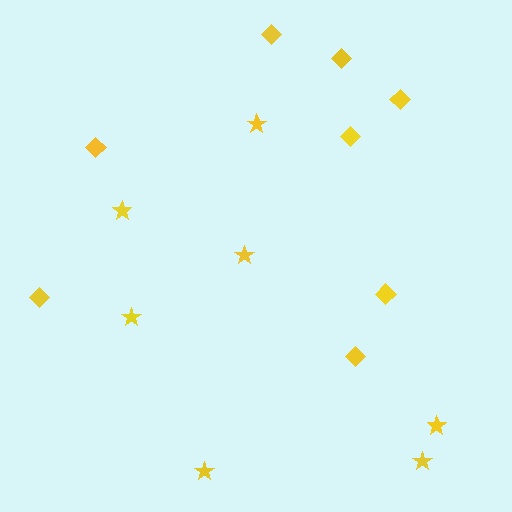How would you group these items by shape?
There are 2 groups: one group of diamonds (8) and one group of stars (7).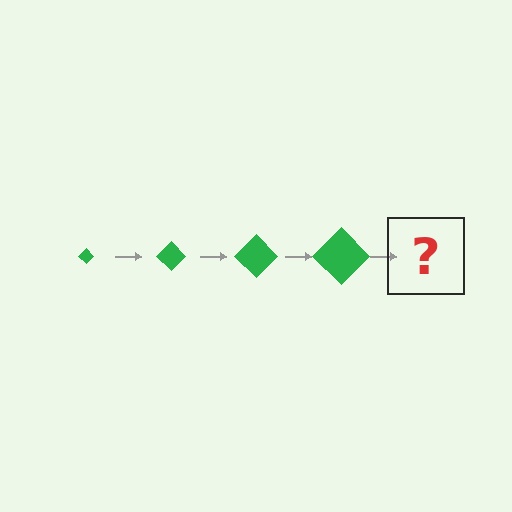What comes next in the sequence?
The next element should be a green diamond, larger than the previous one.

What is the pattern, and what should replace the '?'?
The pattern is that the diamond gets progressively larger each step. The '?' should be a green diamond, larger than the previous one.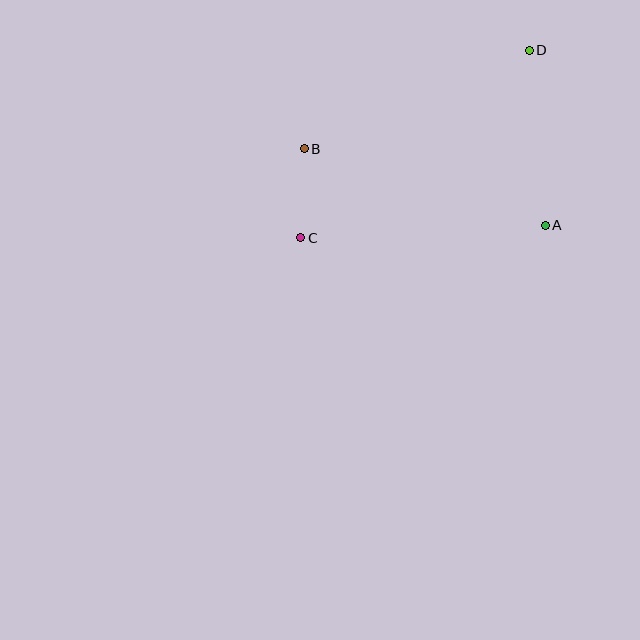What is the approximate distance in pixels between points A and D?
The distance between A and D is approximately 176 pixels.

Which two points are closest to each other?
Points B and C are closest to each other.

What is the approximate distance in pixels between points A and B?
The distance between A and B is approximately 253 pixels.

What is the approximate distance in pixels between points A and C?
The distance between A and C is approximately 245 pixels.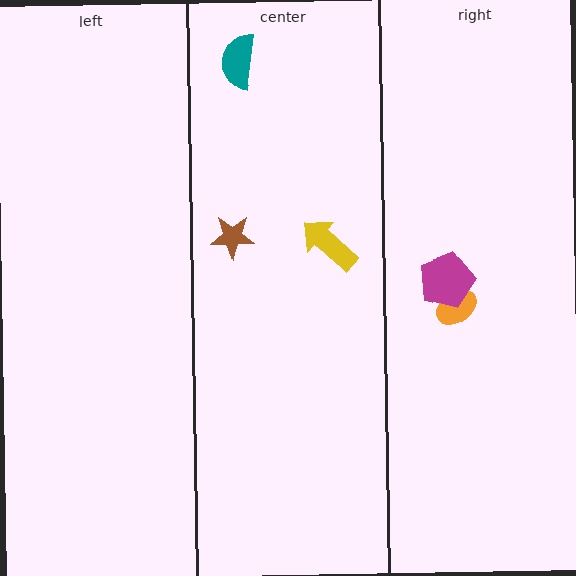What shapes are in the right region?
The orange ellipse, the magenta pentagon.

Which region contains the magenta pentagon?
The right region.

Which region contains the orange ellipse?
The right region.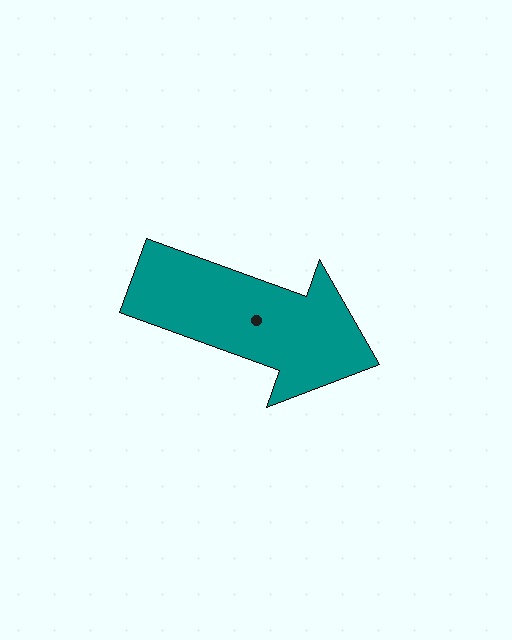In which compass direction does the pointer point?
East.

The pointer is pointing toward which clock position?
Roughly 4 o'clock.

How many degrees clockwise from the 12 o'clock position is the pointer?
Approximately 110 degrees.